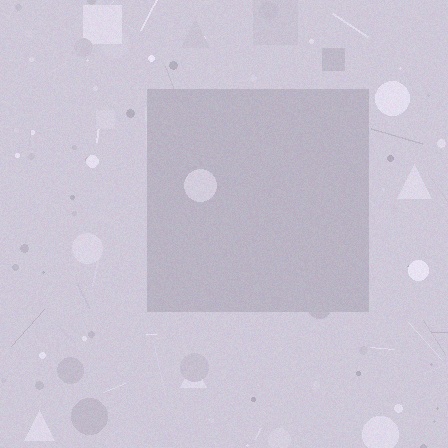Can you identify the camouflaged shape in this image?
The camouflaged shape is a square.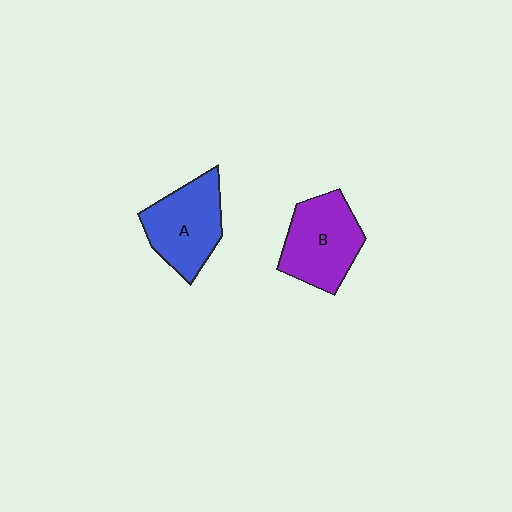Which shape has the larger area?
Shape B (purple).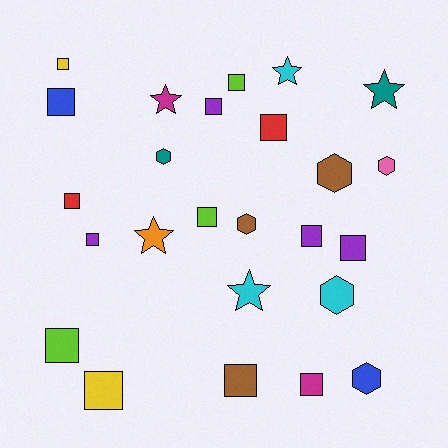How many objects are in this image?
There are 25 objects.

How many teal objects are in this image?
There are 2 teal objects.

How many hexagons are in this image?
There are 6 hexagons.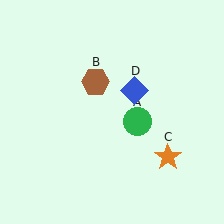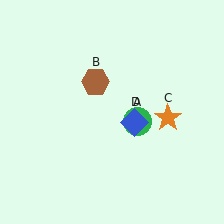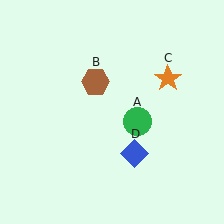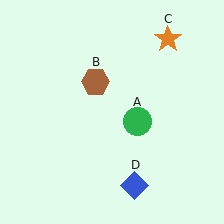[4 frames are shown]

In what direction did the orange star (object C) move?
The orange star (object C) moved up.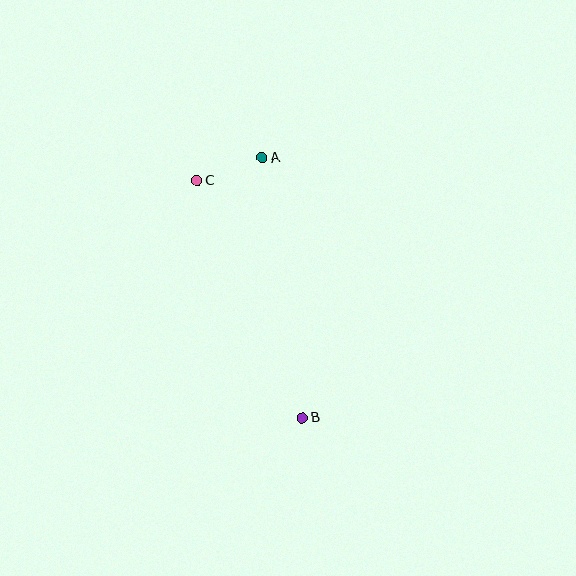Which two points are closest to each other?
Points A and C are closest to each other.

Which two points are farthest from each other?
Points A and B are farthest from each other.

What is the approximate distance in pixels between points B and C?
The distance between B and C is approximately 260 pixels.